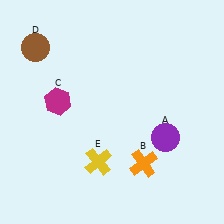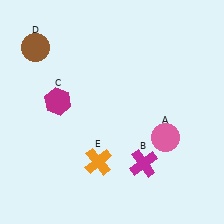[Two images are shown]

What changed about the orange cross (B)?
In Image 1, B is orange. In Image 2, it changed to magenta.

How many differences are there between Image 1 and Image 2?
There are 3 differences between the two images.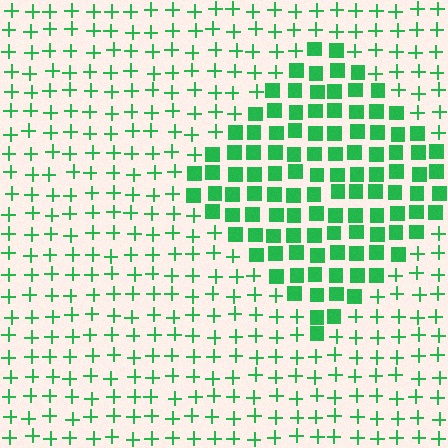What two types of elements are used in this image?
The image uses squares inside the diamond region and plus signs outside it.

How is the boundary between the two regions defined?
The boundary is defined by a change in element shape: squares inside vs. plus signs outside. All elements share the same color and spacing.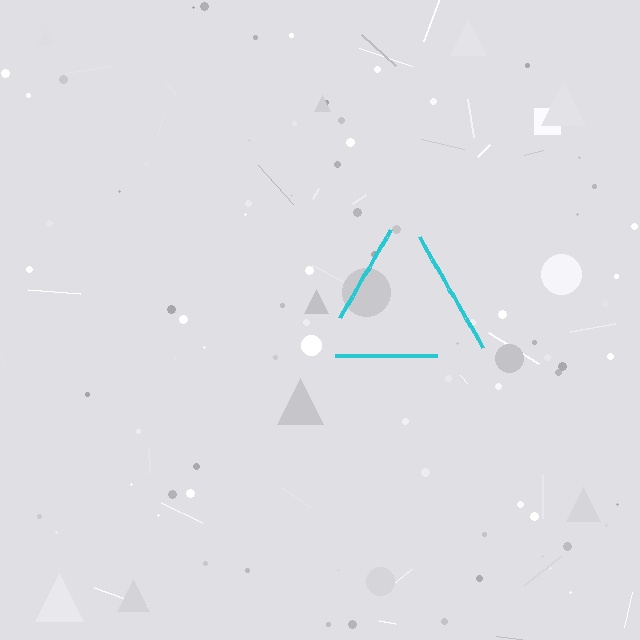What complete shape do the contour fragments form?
The contour fragments form a triangle.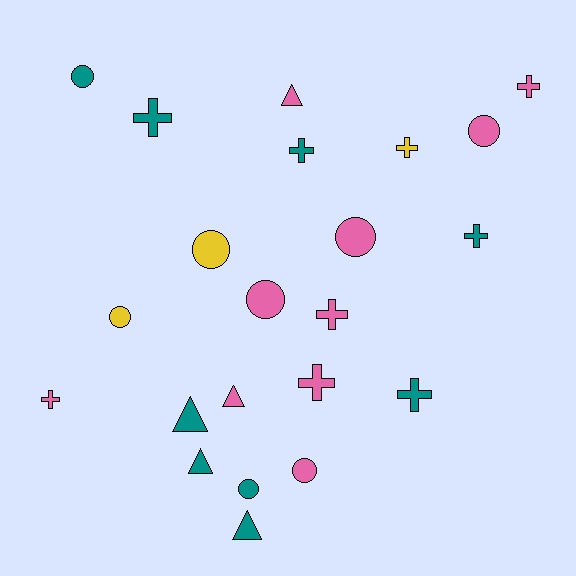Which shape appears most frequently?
Cross, with 9 objects.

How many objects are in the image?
There are 22 objects.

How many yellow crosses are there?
There is 1 yellow cross.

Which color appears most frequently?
Pink, with 10 objects.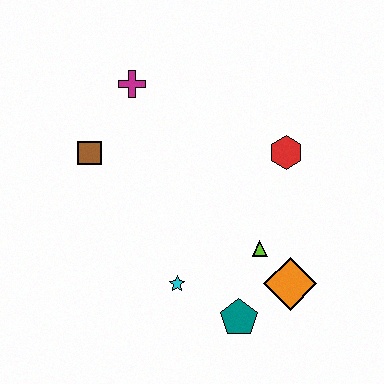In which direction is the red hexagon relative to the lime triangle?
The red hexagon is above the lime triangle.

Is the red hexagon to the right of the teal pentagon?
Yes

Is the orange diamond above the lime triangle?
No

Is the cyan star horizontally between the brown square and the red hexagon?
Yes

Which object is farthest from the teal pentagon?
The magenta cross is farthest from the teal pentagon.